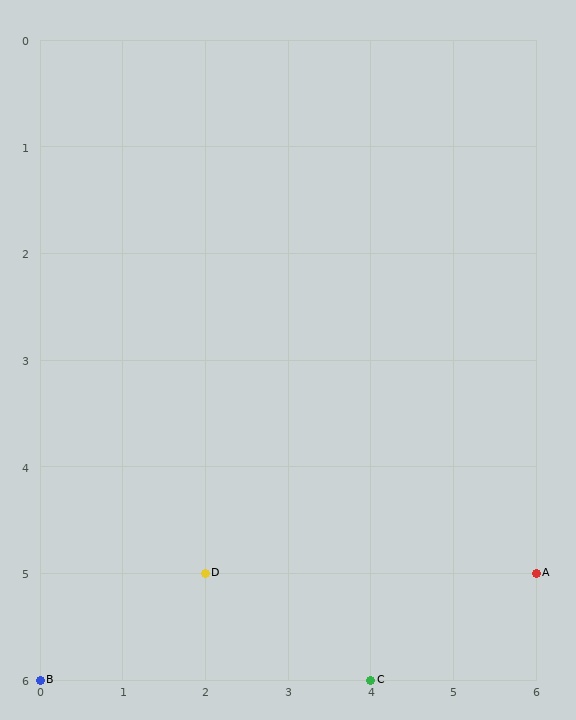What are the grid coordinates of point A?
Point A is at grid coordinates (6, 5).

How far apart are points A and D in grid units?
Points A and D are 4 columns apart.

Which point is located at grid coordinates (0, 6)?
Point B is at (0, 6).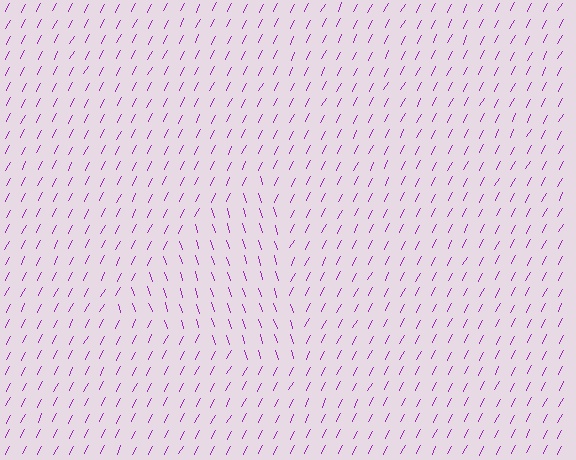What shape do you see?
I see a triangle.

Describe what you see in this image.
The image is filled with small purple line segments. A triangle region in the image has lines oriented differently from the surrounding lines, creating a visible texture boundary.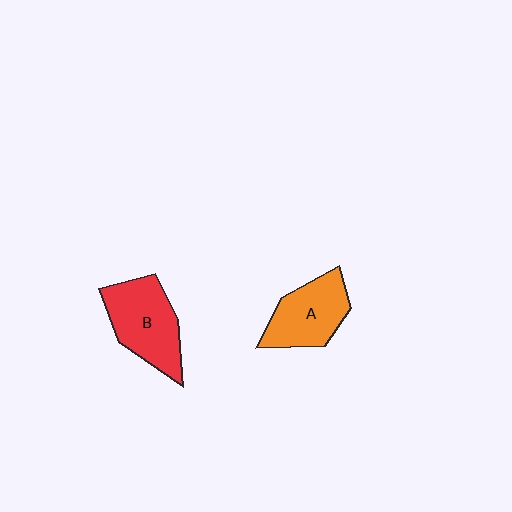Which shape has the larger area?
Shape B (red).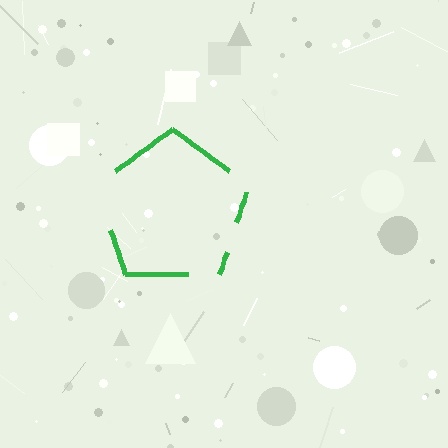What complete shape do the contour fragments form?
The contour fragments form a pentagon.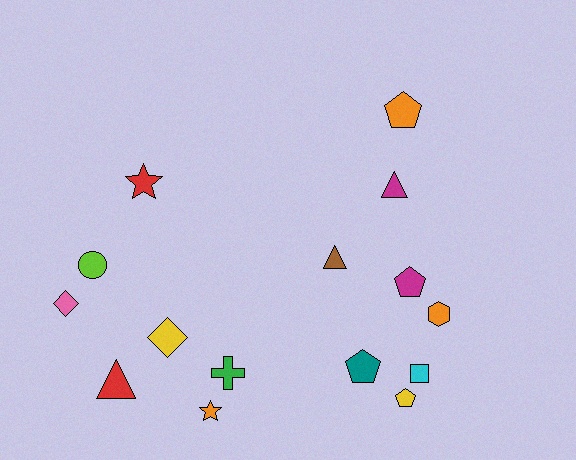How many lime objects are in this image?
There is 1 lime object.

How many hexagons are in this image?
There is 1 hexagon.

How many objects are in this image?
There are 15 objects.